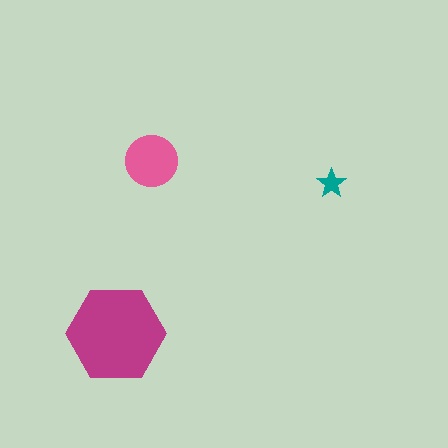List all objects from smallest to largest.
The teal star, the pink circle, the magenta hexagon.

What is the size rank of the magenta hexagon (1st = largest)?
1st.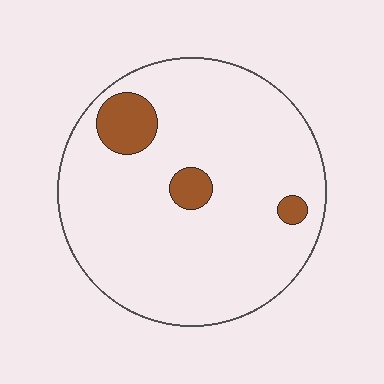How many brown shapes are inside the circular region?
3.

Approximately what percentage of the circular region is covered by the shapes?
Approximately 10%.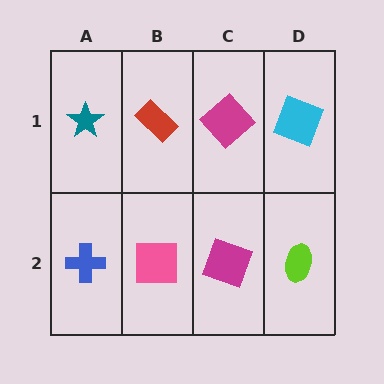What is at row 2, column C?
A magenta square.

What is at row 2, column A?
A blue cross.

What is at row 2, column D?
A lime ellipse.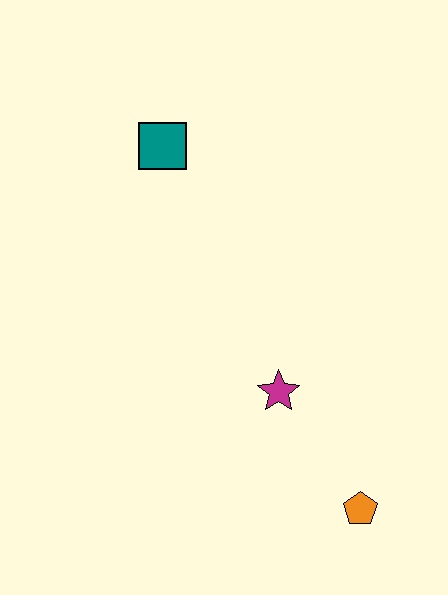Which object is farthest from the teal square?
The orange pentagon is farthest from the teal square.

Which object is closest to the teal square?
The magenta star is closest to the teal square.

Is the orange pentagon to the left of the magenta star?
No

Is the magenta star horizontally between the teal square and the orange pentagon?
Yes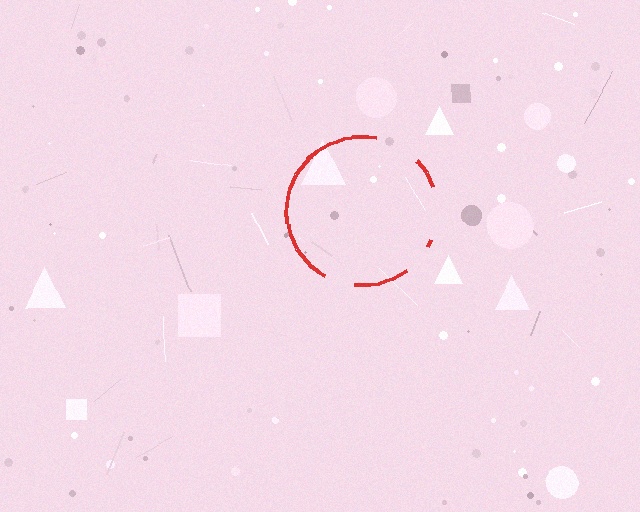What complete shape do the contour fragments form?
The contour fragments form a circle.